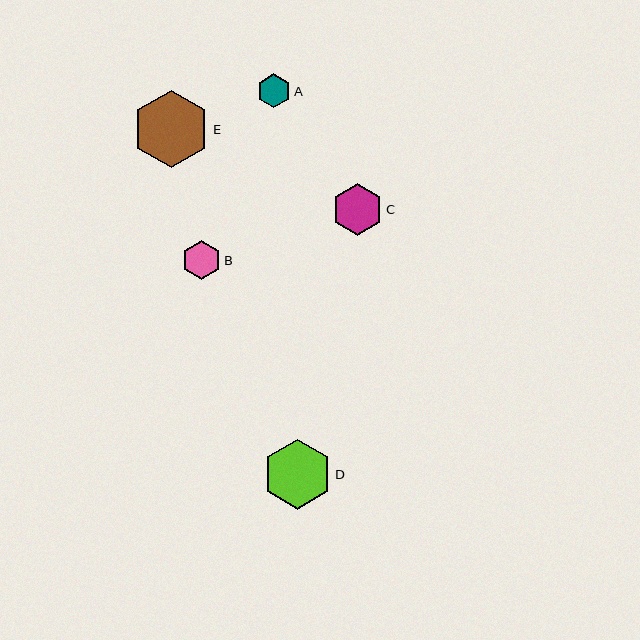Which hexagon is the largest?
Hexagon E is the largest with a size of approximately 78 pixels.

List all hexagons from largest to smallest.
From largest to smallest: E, D, C, B, A.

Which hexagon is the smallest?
Hexagon A is the smallest with a size of approximately 34 pixels.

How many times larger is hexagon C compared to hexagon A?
Hexagon C is approximately 1.5 times the size of hexagon A.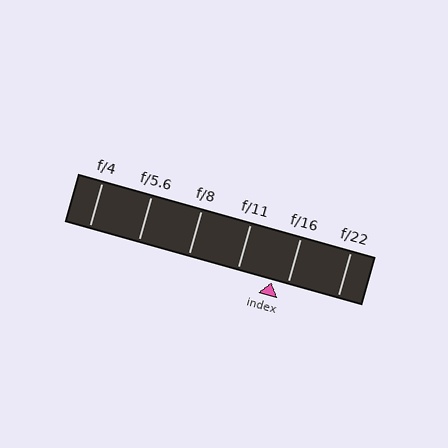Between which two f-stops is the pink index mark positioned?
The index mark is between f/11 and f/16.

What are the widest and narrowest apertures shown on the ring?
The widest aperture shown is f/4 and the narrowest is f/22.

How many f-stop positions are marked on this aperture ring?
There are 6 f-stop positions marked.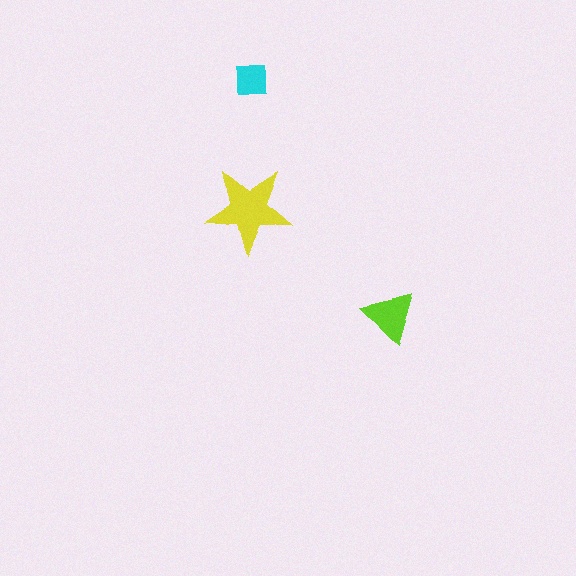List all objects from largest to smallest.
The yellow star, the lime triangle, the cyan square.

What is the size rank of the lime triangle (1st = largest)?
2nd.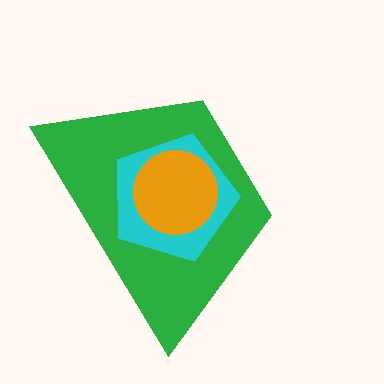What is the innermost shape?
The orange circle.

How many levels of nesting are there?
3.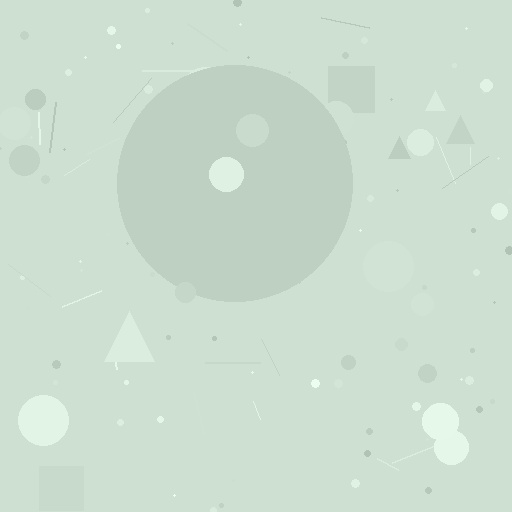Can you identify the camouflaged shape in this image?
The camouflaged shape is a circle.